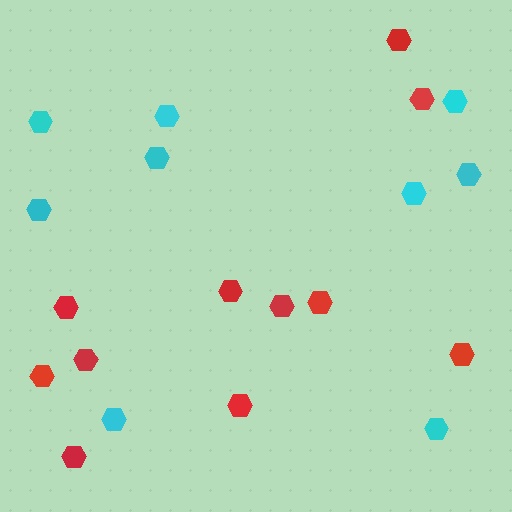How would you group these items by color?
There are 2 groups: one group of cyan hexagons (9) and one group of red hexagons (11).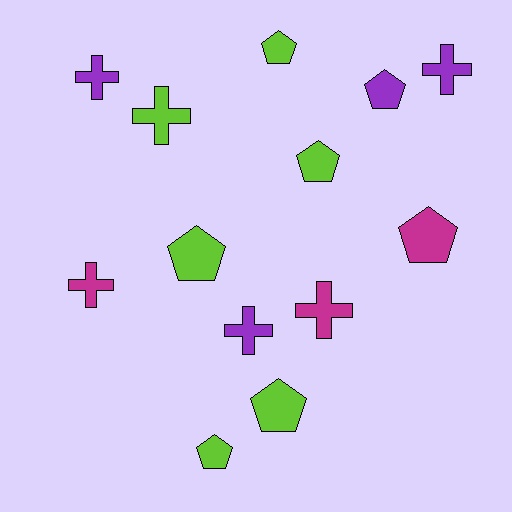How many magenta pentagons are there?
There is 1 magenta pentagon.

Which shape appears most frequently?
Pentagon, with 7 objects.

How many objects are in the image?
There are 13 objects.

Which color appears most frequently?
Lime, with 6 objects.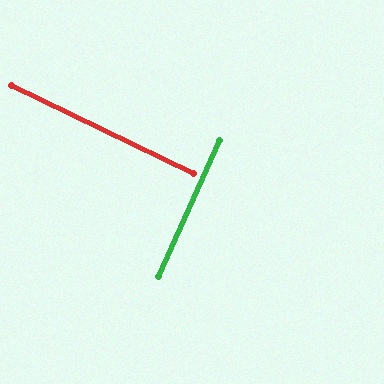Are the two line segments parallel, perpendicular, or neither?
Perpendicular — they meet at approximately 88°.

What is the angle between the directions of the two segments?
Approximately 88 degrees.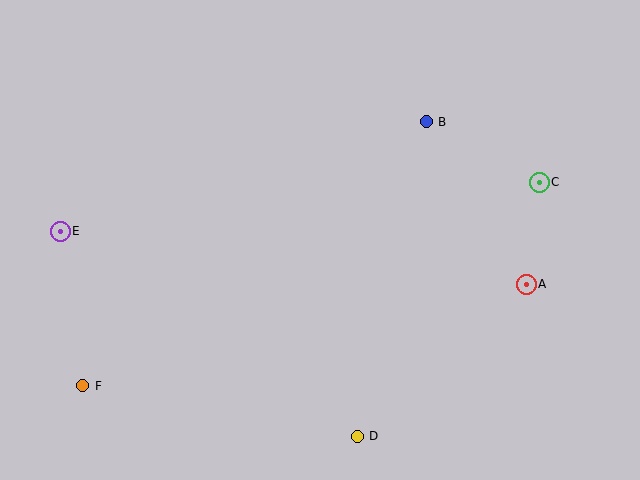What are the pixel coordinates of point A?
Point A is at (526, 284).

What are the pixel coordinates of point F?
Point F is at (83, 386).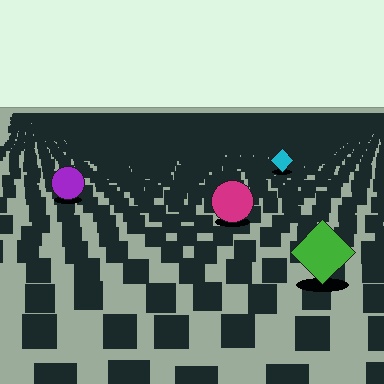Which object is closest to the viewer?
The green diamond is closest. The texture marks near it are larger and more spread out.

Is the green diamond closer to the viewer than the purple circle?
Yes. The green diamond is closer — you can tell from the texture gradient: the ground texture is coarser near it.